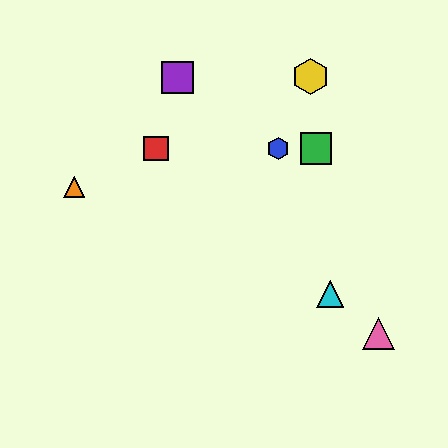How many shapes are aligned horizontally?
3 shapes (the red square, the blue hexagon, the green square) are aligned horizontally.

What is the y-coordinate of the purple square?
The purple square is at y≈78.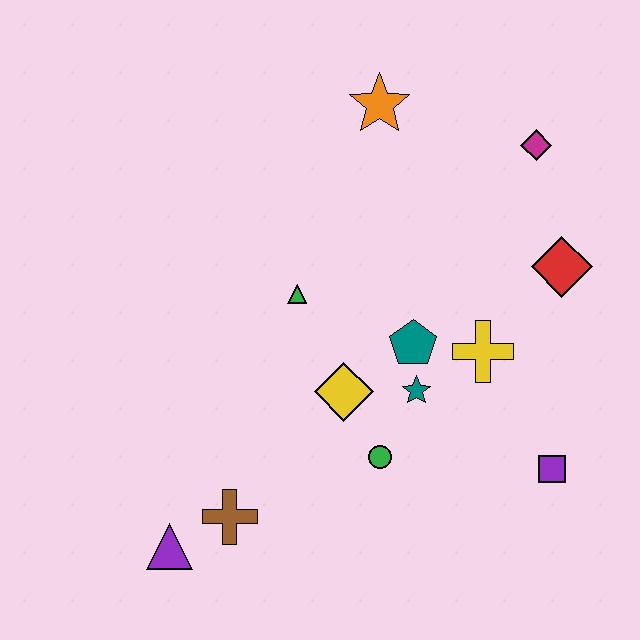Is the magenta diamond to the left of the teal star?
No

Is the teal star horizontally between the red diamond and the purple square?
No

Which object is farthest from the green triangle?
The purple square is farthest from the green triangle.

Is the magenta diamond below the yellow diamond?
No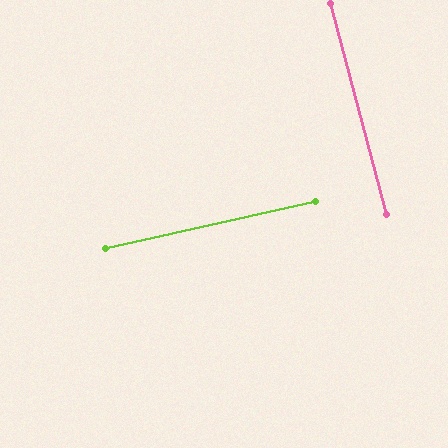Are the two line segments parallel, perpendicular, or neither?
Perpendicular — they meet at approximately 88°.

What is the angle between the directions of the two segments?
Approximately 88 degrees.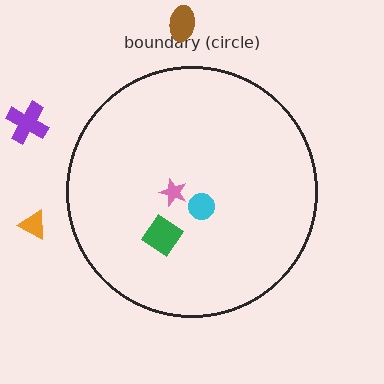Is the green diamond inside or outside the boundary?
Inside.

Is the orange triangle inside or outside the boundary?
Outside.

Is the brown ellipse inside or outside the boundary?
Outside.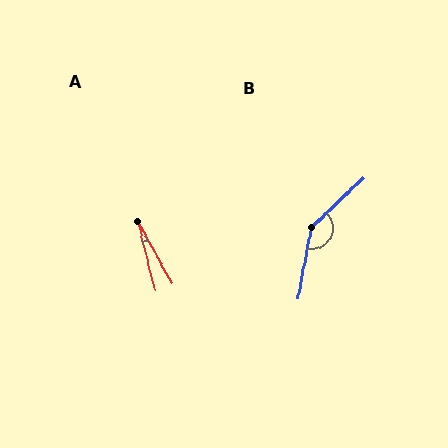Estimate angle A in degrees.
Approximately 16 degrees.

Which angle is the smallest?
A, at approximately 16 degrees.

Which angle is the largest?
B, at approximately 144 degrees.